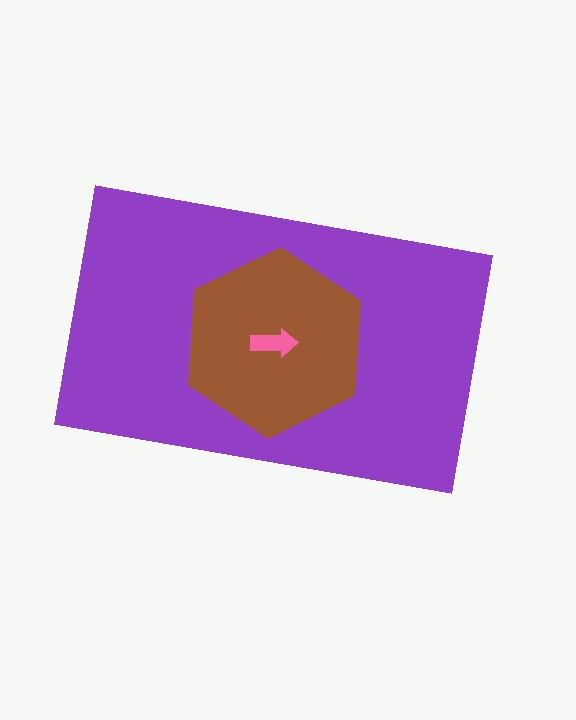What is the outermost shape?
The purple rectangle.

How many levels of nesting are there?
3.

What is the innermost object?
The pink arrow.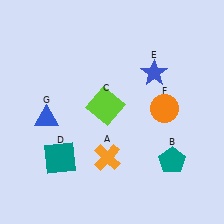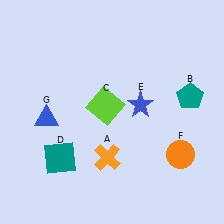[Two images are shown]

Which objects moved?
The objects that moved are: the teal pentagon (B), the blue star (E), the orange circle (F).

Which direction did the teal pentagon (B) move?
The teal pentagon (B) moved up.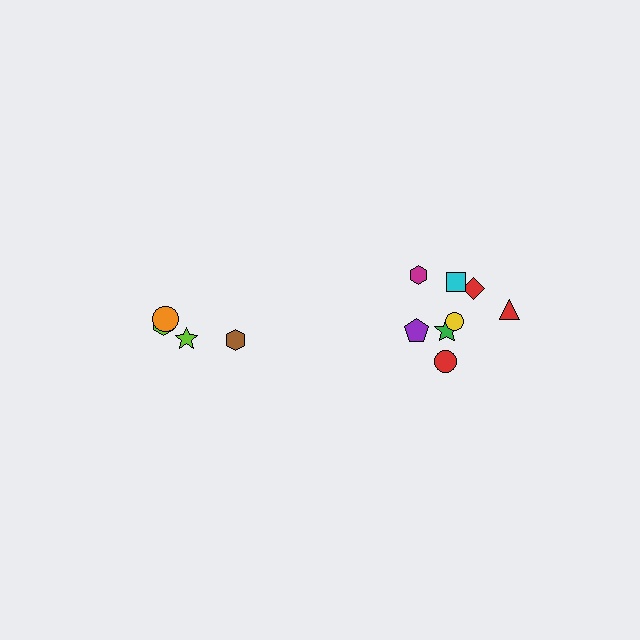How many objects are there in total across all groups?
There are 12 objects.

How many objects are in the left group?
There are 4 objects.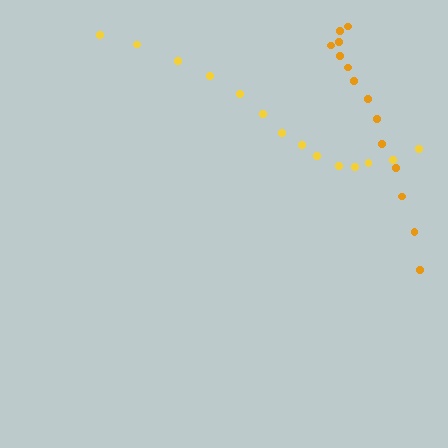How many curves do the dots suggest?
There are 2 distinct paths.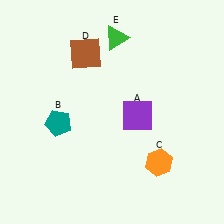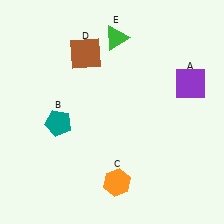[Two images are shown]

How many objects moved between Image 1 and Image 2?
2 objects moved between the two images.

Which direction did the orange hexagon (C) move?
The orange hexagon (C) moved left.